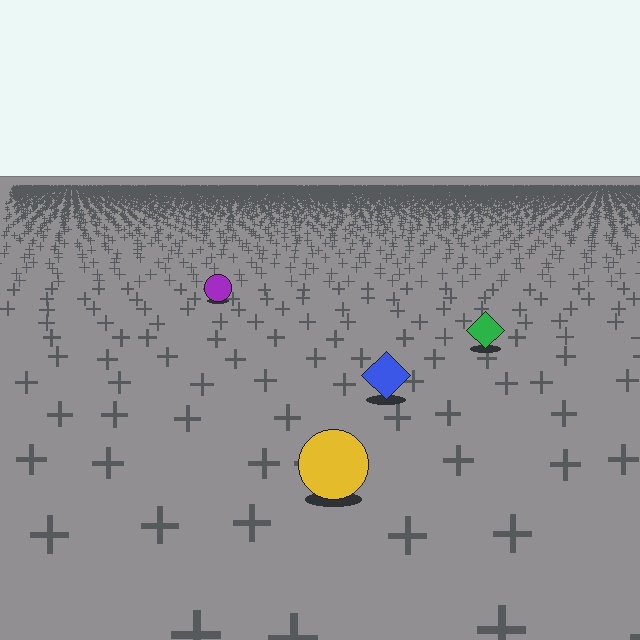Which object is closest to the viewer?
The yellow circle is closest. The texture marks near it are larger and more spread out.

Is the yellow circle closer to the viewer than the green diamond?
Yes. The yellow circle is closer — you can tell from the texture gradient: the ground texture is coarser near it.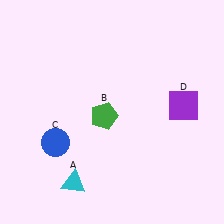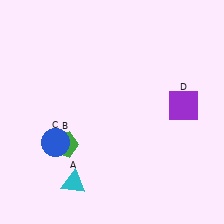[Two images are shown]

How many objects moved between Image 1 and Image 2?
1 object moved between the two images.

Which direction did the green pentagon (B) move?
The green pentagon (B) moved left.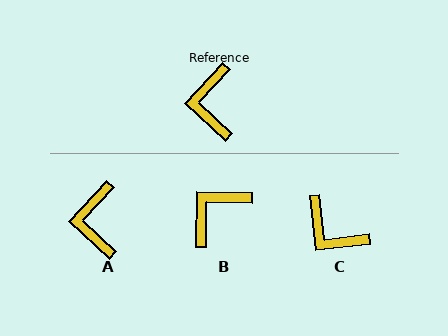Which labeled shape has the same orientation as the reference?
A.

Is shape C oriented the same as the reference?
No, it is off by about 49 degrees.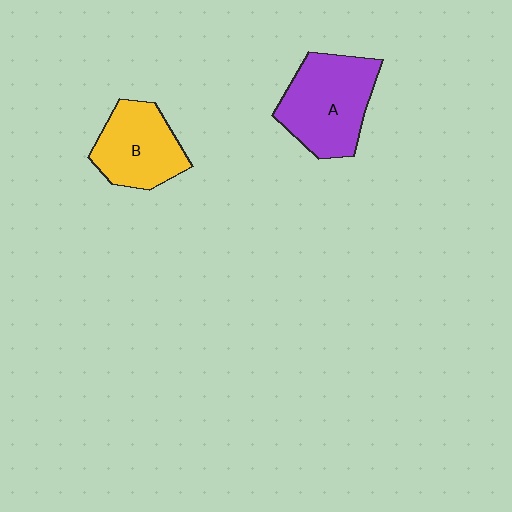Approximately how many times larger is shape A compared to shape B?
Approximately 1.3 times.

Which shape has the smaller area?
Shape B (yellow).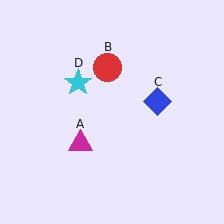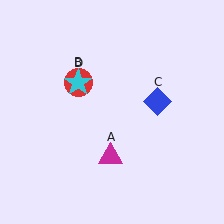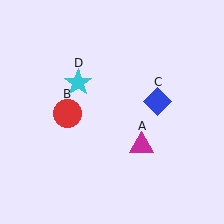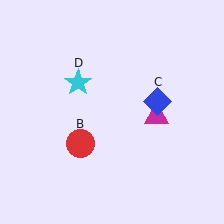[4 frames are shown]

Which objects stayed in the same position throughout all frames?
Blue diamond (object C) and cyan star (object D) remained stationary.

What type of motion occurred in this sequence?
The magenta triangle (object A), red circle (object B) rotated counterclockwise around the center of the scene.